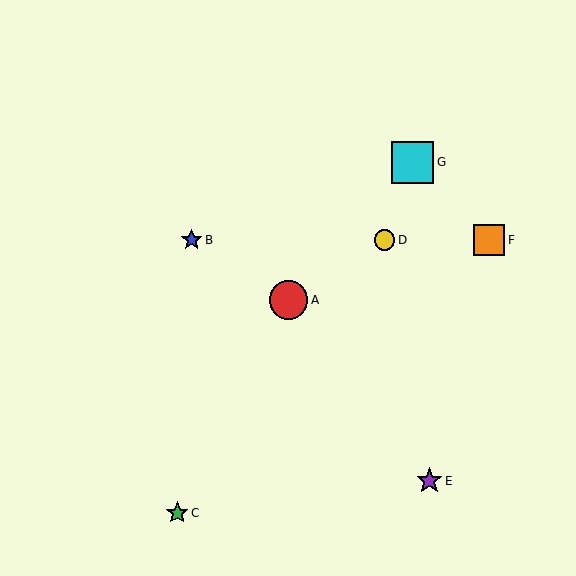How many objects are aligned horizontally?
3 objects (B, D, F) are aligned horizontally.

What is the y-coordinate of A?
Object A is at y≈300.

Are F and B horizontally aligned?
Yes, both are at y≈240.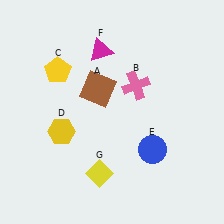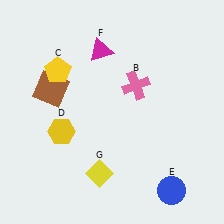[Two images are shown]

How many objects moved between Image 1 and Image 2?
2 objects moved between the two images.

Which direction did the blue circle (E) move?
The blue circle (E) moved down.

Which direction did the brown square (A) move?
The brown square (A) moved left.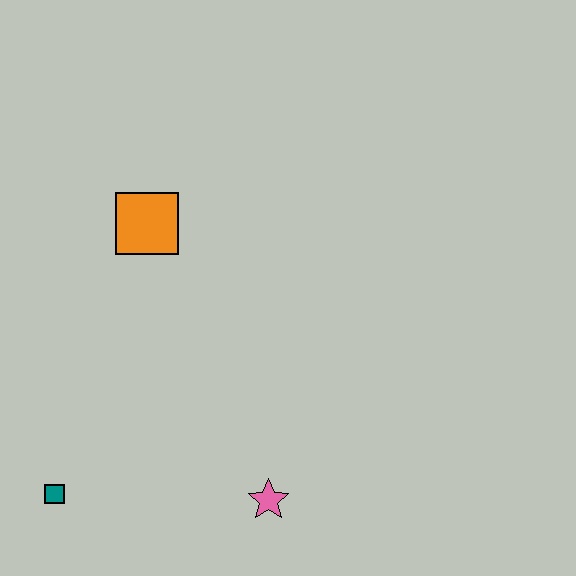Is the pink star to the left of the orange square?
No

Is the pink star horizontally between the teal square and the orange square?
No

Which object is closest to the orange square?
The teal square is closest to the orange square.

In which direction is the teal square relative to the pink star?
The teal square is to the left of the pink star.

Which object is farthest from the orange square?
The pink star is farthest from the orange square.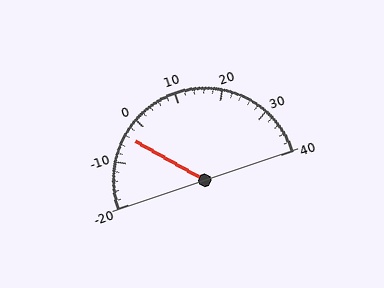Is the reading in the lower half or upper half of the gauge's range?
The reading is in the lower half of the range (-20 to 40).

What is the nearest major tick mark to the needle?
The nearest major tick mark is 0.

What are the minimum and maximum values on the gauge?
The gauge ranges from -20 to 40.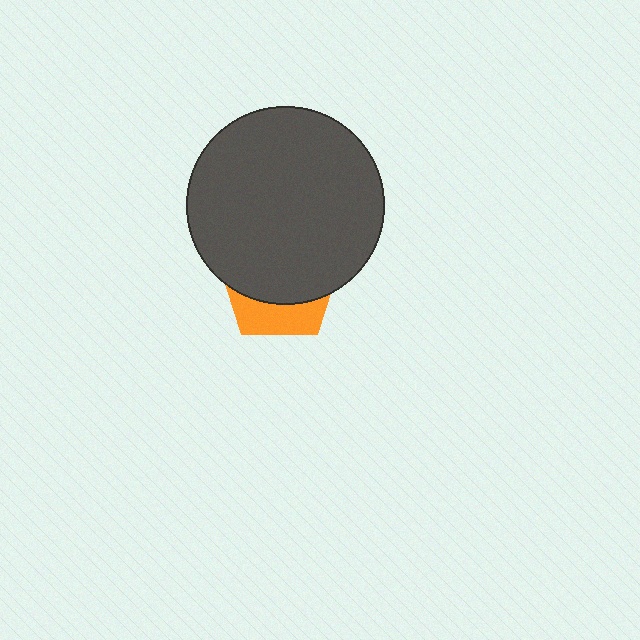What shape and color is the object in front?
The object in front is a dark gray circle.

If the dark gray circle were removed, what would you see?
You would see the complete orange pentagon.